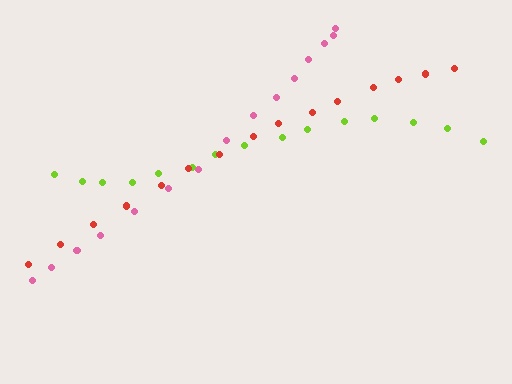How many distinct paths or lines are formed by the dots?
There are 3 distinct paths.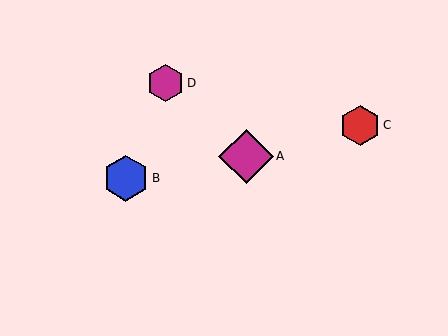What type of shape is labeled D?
Shape D is a magenta hexagon.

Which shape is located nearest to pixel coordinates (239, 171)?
The magenta diamond (labeled A) at (246, 156) is nearest to that location.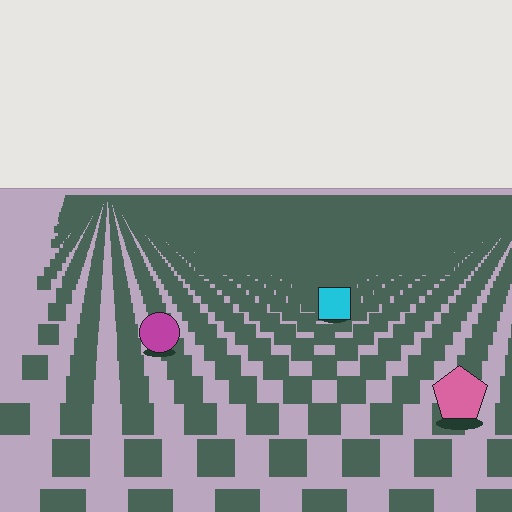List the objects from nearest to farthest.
From nearest to farthest: the pink pentagon, the magenta circle, the cyan square.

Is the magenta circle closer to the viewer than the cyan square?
Yes. The magenta circle is closer — you can tell from the texture gradient: the ground texture is coarser near it.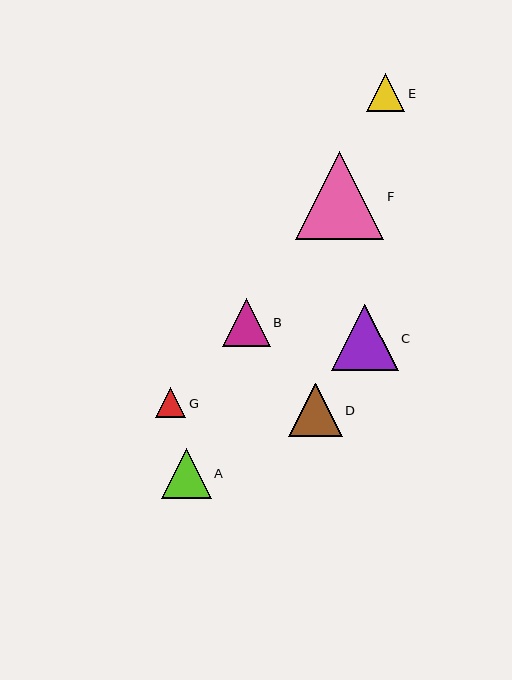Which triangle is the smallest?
Triangle G is the smallest with a size of approximately 30 pixels.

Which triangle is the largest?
Triangle F is the largest with a size of approximately 89 pixels.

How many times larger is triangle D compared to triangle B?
Triangle D is approximately 1.1 times the size of triangle B.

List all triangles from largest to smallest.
From largest to smallest: F, C, D, A, B, E, G.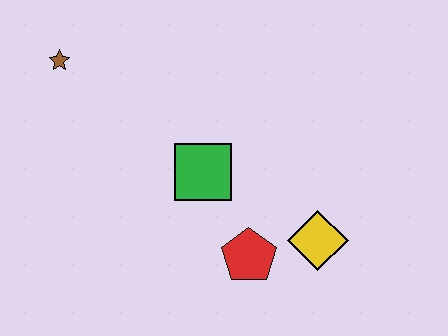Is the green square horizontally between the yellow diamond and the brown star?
Yes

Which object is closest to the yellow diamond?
The red pentagon is closest to the yellow diamond.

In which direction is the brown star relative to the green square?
The brown star is to the left of the green square.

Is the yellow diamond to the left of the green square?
No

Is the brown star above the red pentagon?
Yes